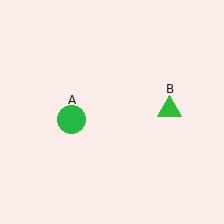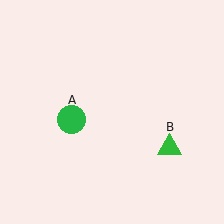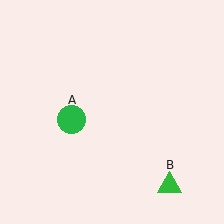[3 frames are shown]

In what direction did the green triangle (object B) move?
The green triangle (object B) moved down.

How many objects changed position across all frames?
1 object changed position: green triangle (object B).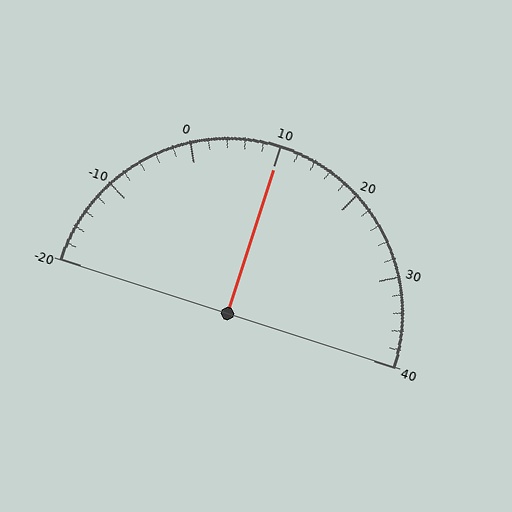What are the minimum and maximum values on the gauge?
The gauge ranges from -20 to 40.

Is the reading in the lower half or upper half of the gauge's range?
The reading is in the upper half of the range (-20 to 40).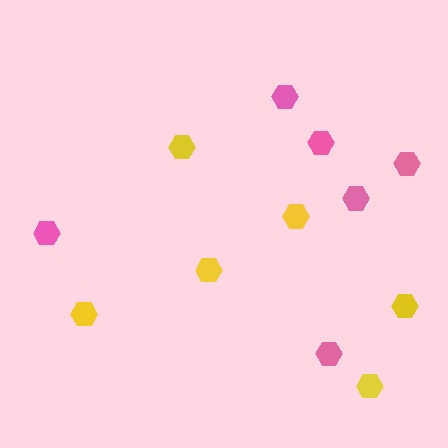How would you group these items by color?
There are 2 groups: one group of pink hexagons (6) and one group of yellow hexagons (6).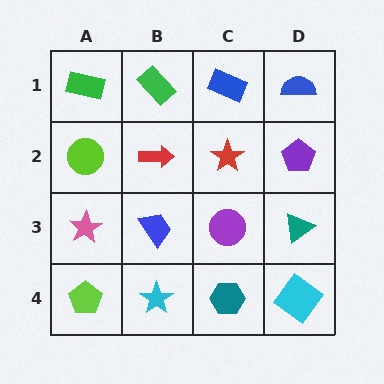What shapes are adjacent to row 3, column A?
A lime circle (row 2, column A), a lime pentagon (row 4, column A), a blue trapezoid (row 3, column B).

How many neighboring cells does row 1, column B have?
3.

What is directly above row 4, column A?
A pink star.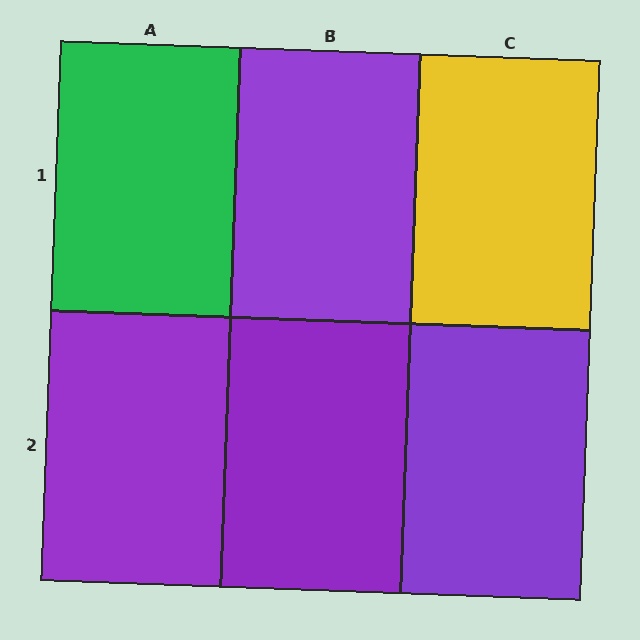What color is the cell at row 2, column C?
Purple.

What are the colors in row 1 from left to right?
Green, purple, yellow.